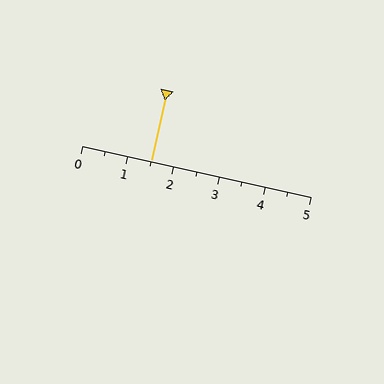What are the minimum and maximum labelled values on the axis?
The axis runs from 0 to 5.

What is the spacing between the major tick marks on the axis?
The major ticks are spaced 1 apart.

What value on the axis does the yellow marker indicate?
The marker indicates approximately 1.5.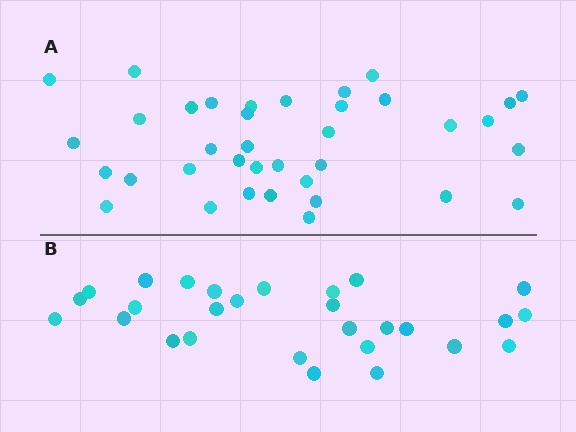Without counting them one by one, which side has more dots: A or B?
Region A (the top region) has more dots.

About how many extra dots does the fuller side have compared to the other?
Region A has roughly 8 or so more dots than region B.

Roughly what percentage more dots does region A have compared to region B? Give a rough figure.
About 30% more.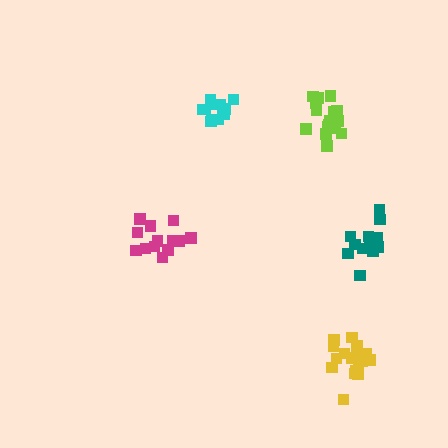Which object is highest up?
The cyan cluster is topmost.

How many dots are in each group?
Group 1: 17 dots, Group 2: 12 dots, Group 3: 13 dots, Group 4: 13 dots, Group 5: 18 dots (73 total).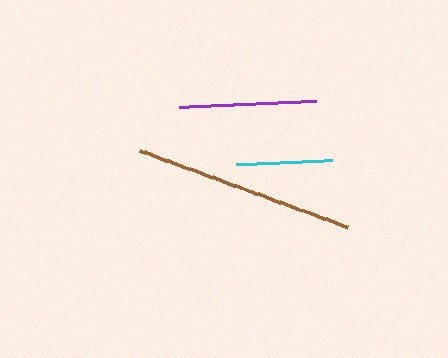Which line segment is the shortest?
The cyan line is the shortest at approximately 96 pixels.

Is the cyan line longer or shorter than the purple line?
The purple line is longer than the cyan line.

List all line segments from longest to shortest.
From longest to shortest: brown, purple, cyan.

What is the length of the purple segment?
The purple segment is approximately 137 pixels long.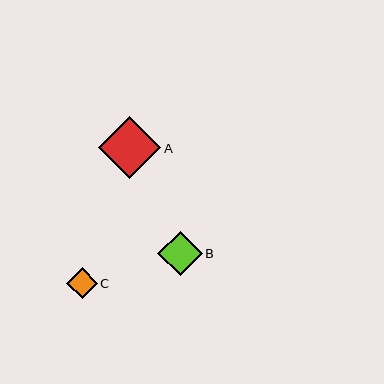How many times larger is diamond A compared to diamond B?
Diamond A is approximately 1.4 times the size of diamond B.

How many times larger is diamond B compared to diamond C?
Diamond B is approximately 1.5 times the size of diamond C.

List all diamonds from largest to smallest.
From largest to smallest: A, B, C.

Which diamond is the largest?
Diamond A is the largest with a size of approximately 62 pixels.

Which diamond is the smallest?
Diamond C is the smallest with a size of approximately 31 pixels.